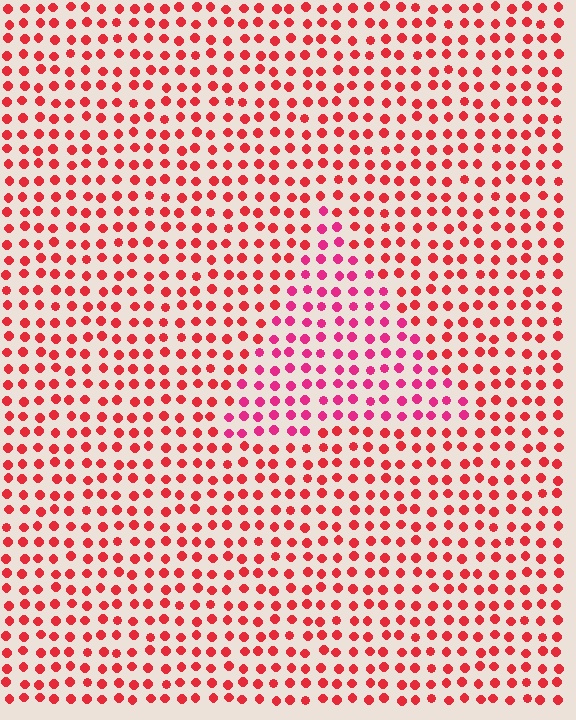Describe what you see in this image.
The image is filled with small red elements in a uniform arrangement. A triangle-shaped region is visible where the elements are tinted to a slightly different hue, forming a subtle color boundary.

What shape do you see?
I see a triangle.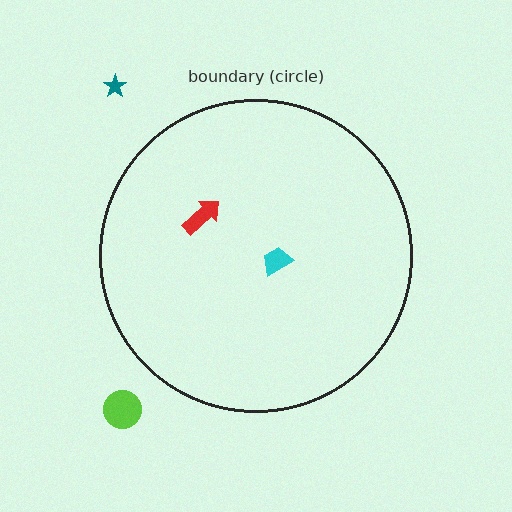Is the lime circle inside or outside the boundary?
Outside.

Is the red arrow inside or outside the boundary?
Inside.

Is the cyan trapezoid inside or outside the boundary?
Inside.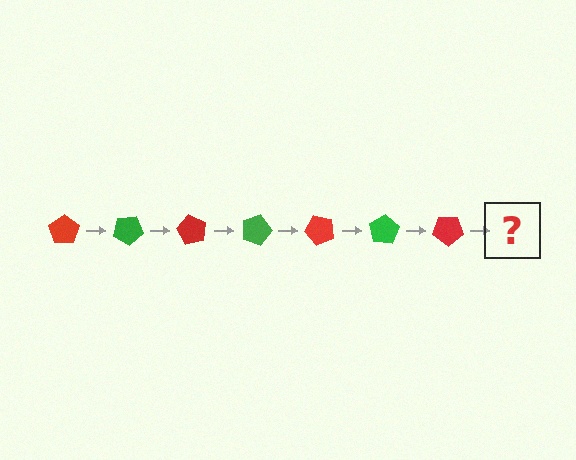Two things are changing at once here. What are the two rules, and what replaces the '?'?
The two rules are that it rotates 30 degrees each step and the color cycles through red and green. The '?' should be a green pentagon, rotated 210 degrees from the start.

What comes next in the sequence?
The next element should be a green pentagon, rotated 210 degrees from the start.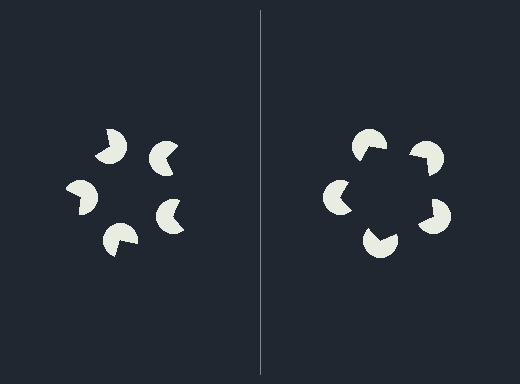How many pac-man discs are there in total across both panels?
10 — 5 on each side.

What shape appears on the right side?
An illusory pentagon.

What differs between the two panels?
The pac-man discs are positioned identically on both sides; only the wedge orientations differ. On the right they align to a pentagon; on the left they are misaligned.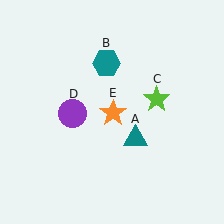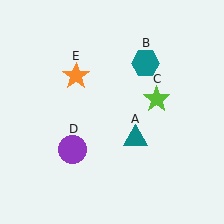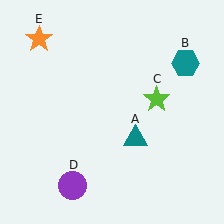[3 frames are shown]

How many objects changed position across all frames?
3 objects changed position: teal hexagon (object B), purple circle (object D), orange star (object E).